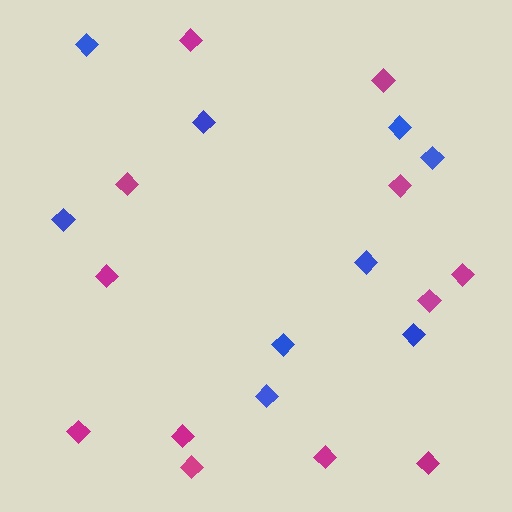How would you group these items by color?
There are 2 groups: one group of magenta diamonds (12) and one group of blue diamonds (9).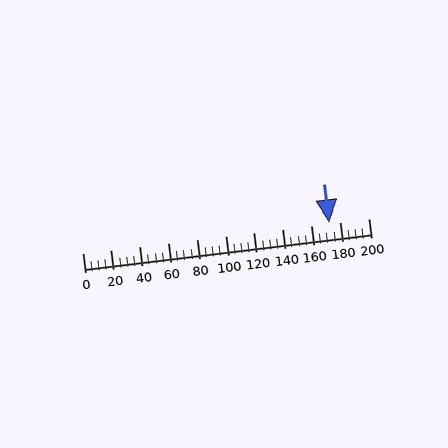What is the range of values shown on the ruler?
The ruler shows values from 0 to 200.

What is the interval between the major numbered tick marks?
The major tick marks are spaced 20 units apart.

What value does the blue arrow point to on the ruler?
The blue arrow points to approximately 172.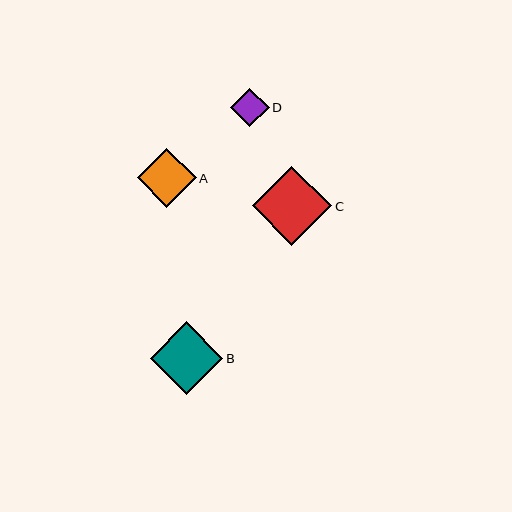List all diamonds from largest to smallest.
From largest to smallest: C, B, A, D.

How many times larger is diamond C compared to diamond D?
Diamond C is approximately 2.1 times the size of diamond D.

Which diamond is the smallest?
Diamond D is the smallest with a size of approximately 38 pixels.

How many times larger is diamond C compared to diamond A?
Diamond C is approximately 1.4 times the size of diamond A.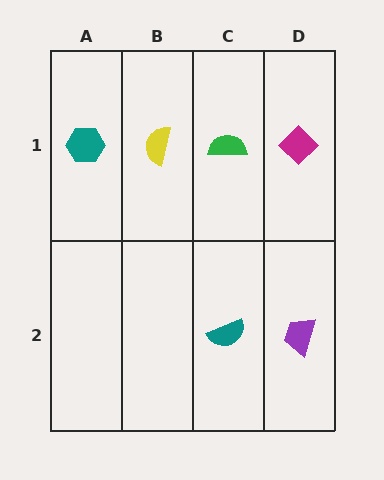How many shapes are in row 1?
4 shapes.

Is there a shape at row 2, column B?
No, that cell is empty.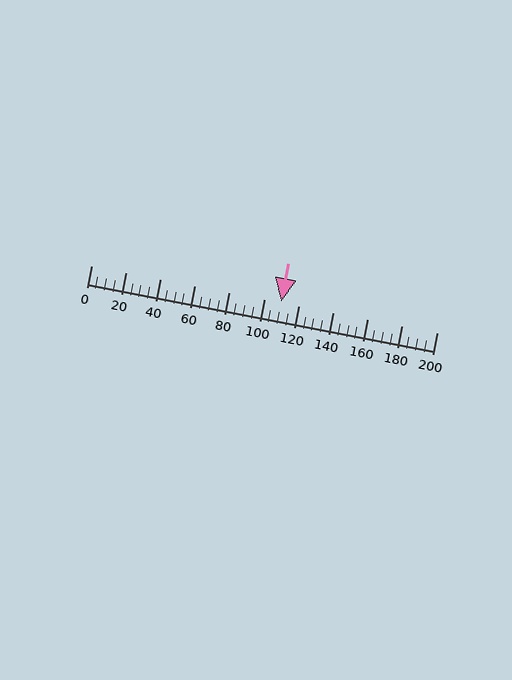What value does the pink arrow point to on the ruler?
The pink arrow points to approximately 110.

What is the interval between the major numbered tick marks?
The major tick marks are spaced 20 units apart.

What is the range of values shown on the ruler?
The ruler shows values from 0 to 200.